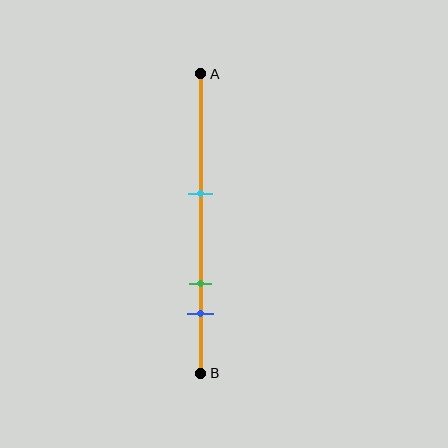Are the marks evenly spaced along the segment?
No, the marks are not evenly spaced.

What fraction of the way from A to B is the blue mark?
The blue mark is approximately 80% (0.8) of the way from A to B.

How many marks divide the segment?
There are 3 marks dividing the segment.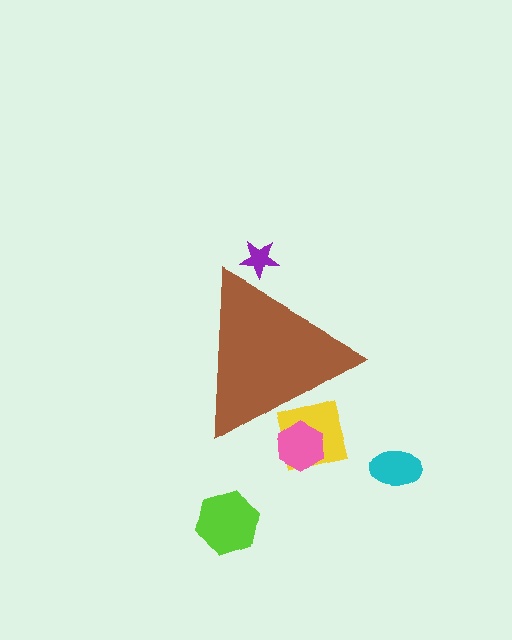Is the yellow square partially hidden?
Yes, the yellow square is partially hidden behind the brown triangle.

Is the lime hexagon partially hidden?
No, the lime hexagon is fully visible.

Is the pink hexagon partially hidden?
Yes, the pink hexagon is partially hidden behind the brown triangle.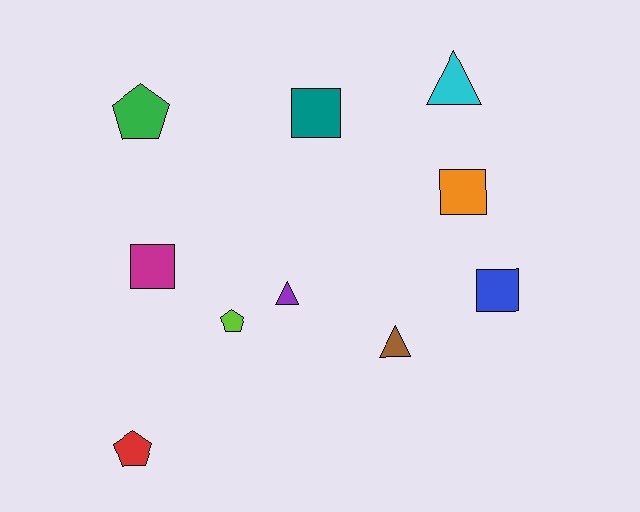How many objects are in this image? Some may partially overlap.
There are 10 objects.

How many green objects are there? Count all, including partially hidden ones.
There is 1 green object.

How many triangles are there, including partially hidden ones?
There are 3 triangles.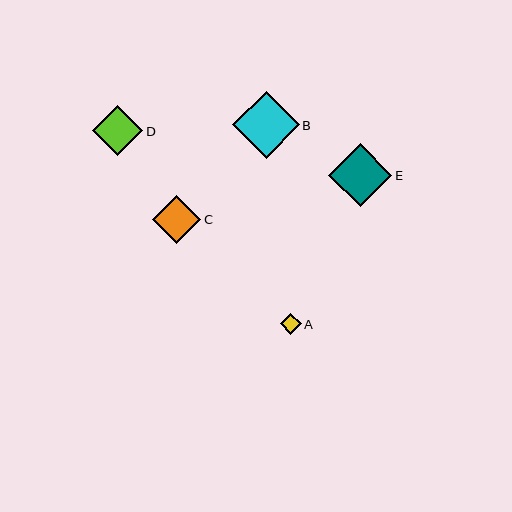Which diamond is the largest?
Diamond B is the largest with a size of approximately 67 pixels.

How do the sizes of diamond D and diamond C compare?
Diamond D and diamond C are approximately the same size.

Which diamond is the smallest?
Diamond A is the smallest with a size of approximately 21 pixels.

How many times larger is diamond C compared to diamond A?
Diamond C is approximately 2.2 times the size of diamond A.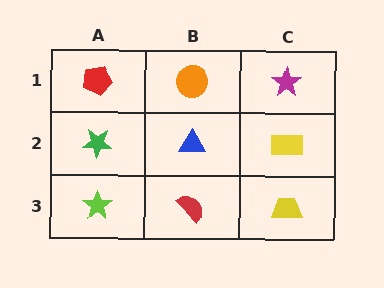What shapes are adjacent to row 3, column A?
A green star (row 2, column A), a red semicircle (row 3, column B).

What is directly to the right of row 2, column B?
A yellow rectangle.